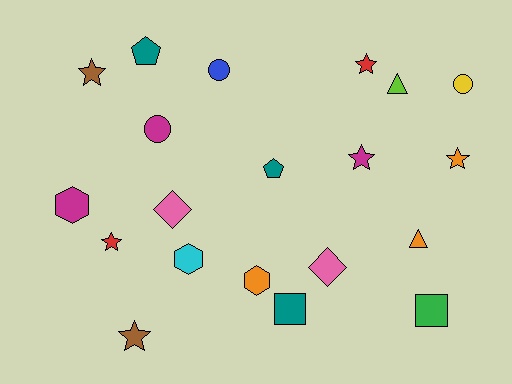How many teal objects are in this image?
There are 3 teal objects.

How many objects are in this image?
There are 20 objects.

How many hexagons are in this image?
There are 3 hexagons.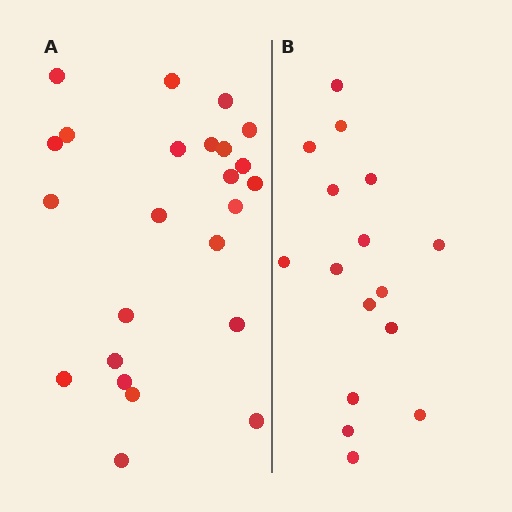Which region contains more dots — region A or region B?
Region A (the left region) has more dots.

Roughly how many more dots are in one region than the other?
Region A has roughly 8 or so more dots than region B.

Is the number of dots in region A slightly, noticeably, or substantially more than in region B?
Region A has substantially more. The ratio is roughly 1.5 to 1.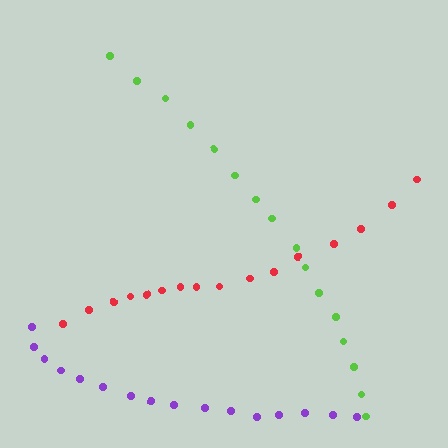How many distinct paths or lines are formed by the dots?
There are 3 distinct paths.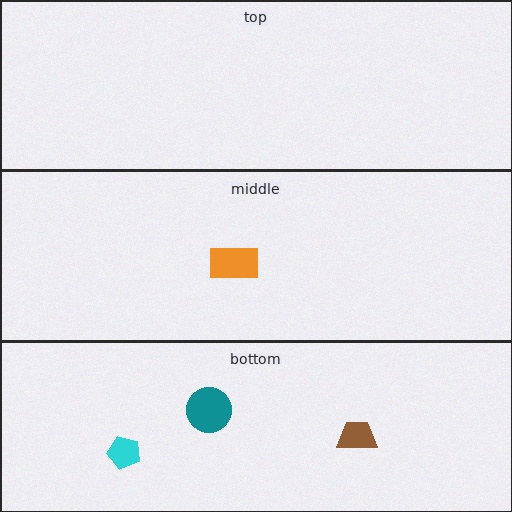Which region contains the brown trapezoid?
The bottom region.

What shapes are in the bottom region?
The brown trapezoid, the cyan pentagon, the teal circle.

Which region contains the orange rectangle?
The middle region.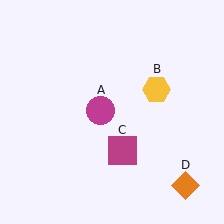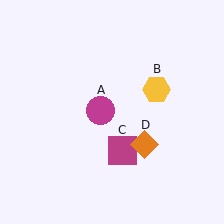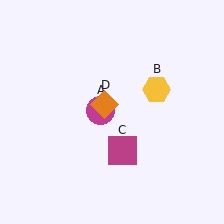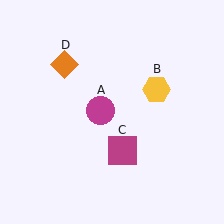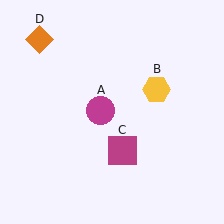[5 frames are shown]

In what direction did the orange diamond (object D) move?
The orange diamond (object D) moved up and to the left.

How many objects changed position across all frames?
1 object changed position: orange diamond (object D).